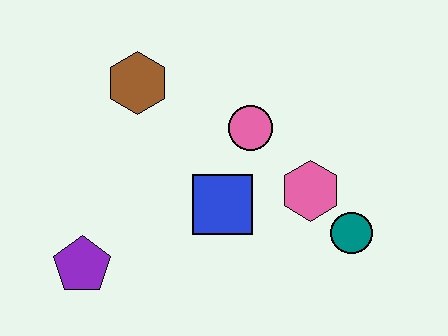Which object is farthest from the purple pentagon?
The teal circle is farthest from the purple pentagon.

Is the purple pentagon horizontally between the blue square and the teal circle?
No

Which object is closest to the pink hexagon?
The teal circle is closest to the pink hexagon.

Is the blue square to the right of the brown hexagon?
Yes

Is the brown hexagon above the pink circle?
Yes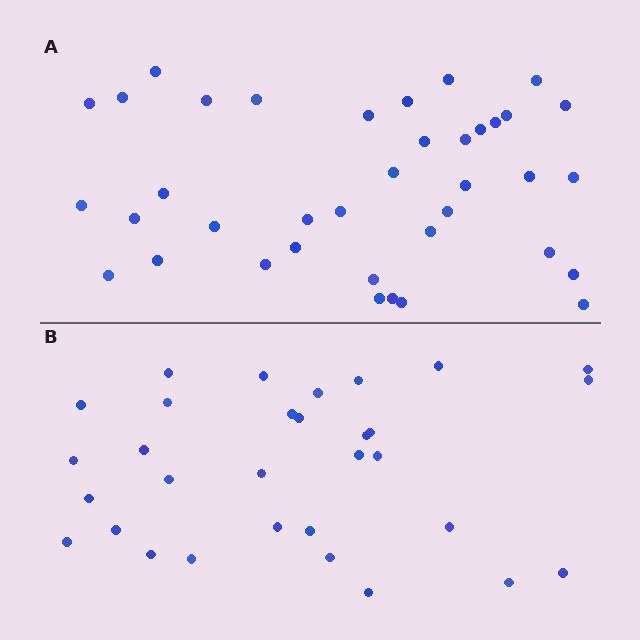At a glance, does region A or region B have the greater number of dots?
Region A (the top region) has more dots.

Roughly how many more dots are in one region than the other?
Region A has roughly 8 or so more dots than region B.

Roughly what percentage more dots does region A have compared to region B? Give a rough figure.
About 25% more.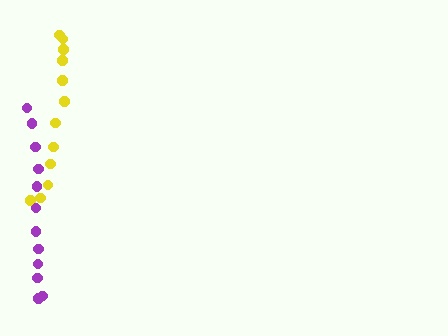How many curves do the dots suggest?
There are 2 distinct paths.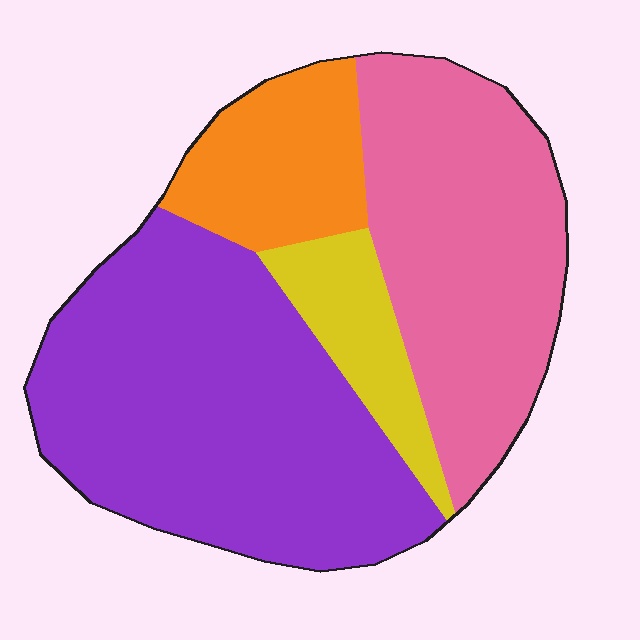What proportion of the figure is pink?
Pink covers 32% of the figure.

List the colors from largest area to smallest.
From largest to smallest: purple, pink, orange, yellow.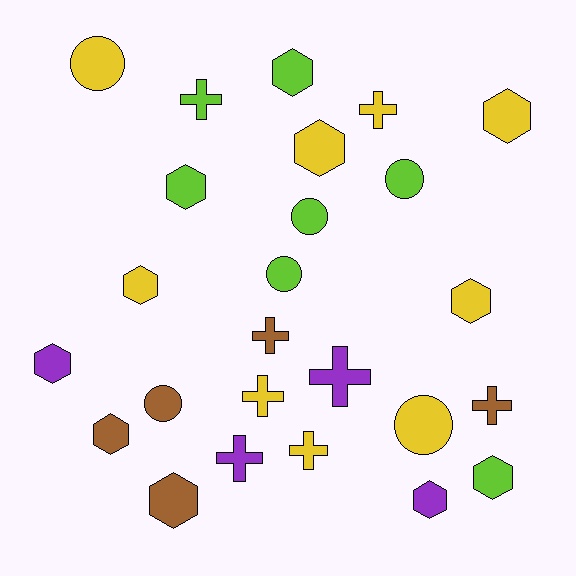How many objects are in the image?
There are 25 objects.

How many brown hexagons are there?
There are 2 brown hexagons.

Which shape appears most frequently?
Hexagon, with 11 objects.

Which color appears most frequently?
Yellow, with 9 objects.